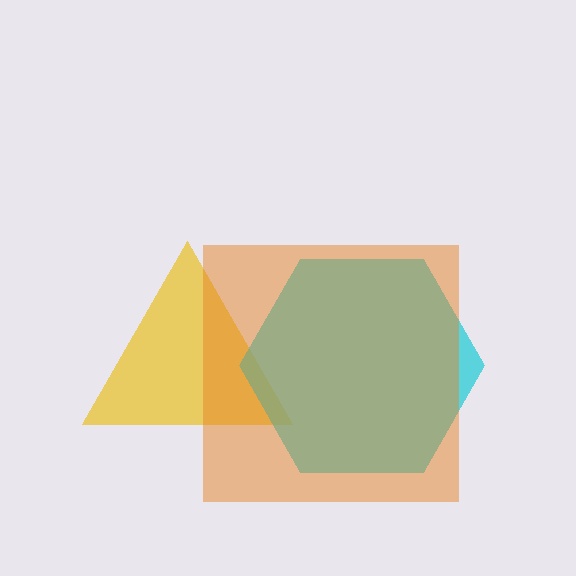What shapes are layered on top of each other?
The layered shapes are: a yellow triangle, a cyan hexagon, an orange square.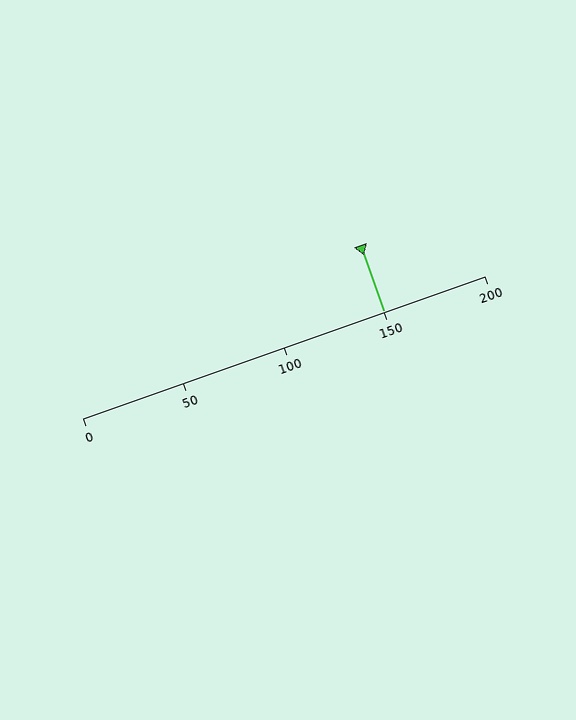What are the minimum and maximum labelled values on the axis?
The axis runs from 0 to 200.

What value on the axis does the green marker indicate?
The marker indicates approximately 150.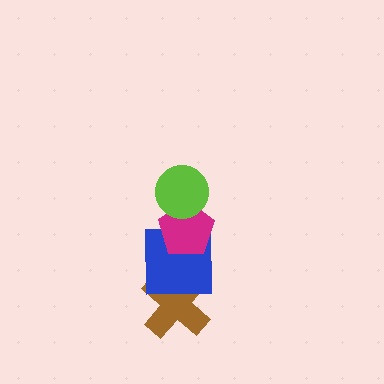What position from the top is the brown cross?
The brown cross is 4th from the top.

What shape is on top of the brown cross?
The blue square is on top of the brown cross.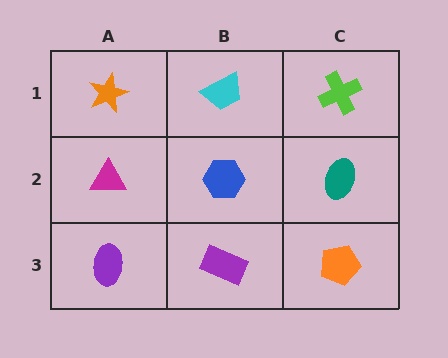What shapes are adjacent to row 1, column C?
A teal ellipse (row 2, column C), a cyan trapezoid (row 1, column B).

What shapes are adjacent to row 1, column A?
A magenta triangle (row 2, column A), a cyan trapezoid (row 1, column B).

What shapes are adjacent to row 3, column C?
A teal ellipse (row 2, column C), a purple rectangle (row 3, column B).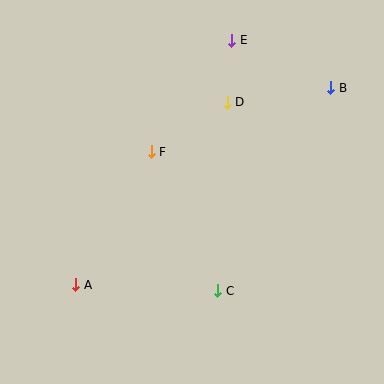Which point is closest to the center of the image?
Point F at (151, 152) is closest to the center.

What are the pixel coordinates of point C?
Point C is at (218, 291).